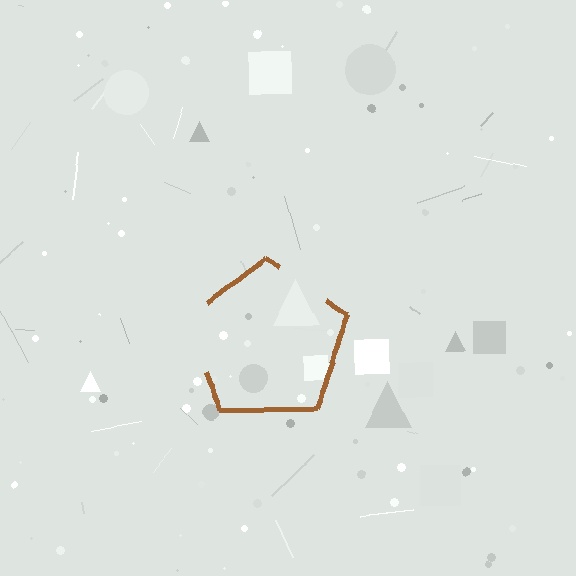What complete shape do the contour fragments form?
The contour fragments form a pentagon.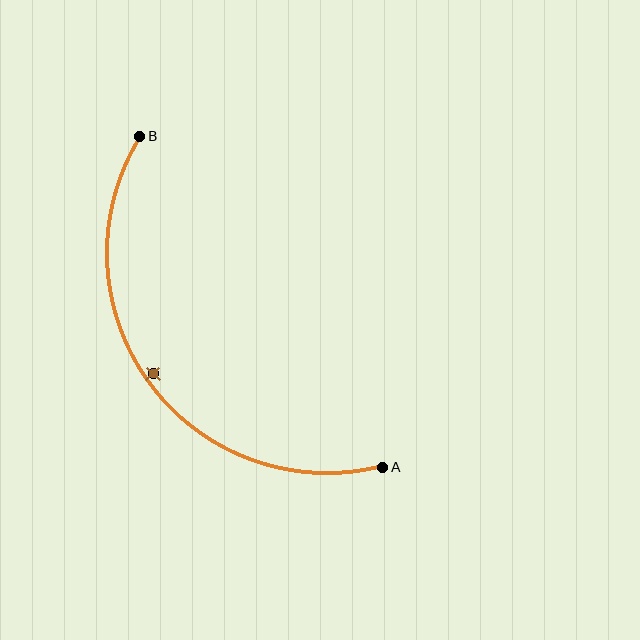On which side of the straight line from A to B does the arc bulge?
The arc bulges below and to the left of the straight line connecting A and B.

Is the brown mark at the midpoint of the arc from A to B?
No — the brown mark does not lie on the arc at all. It sits slightly inside the curve.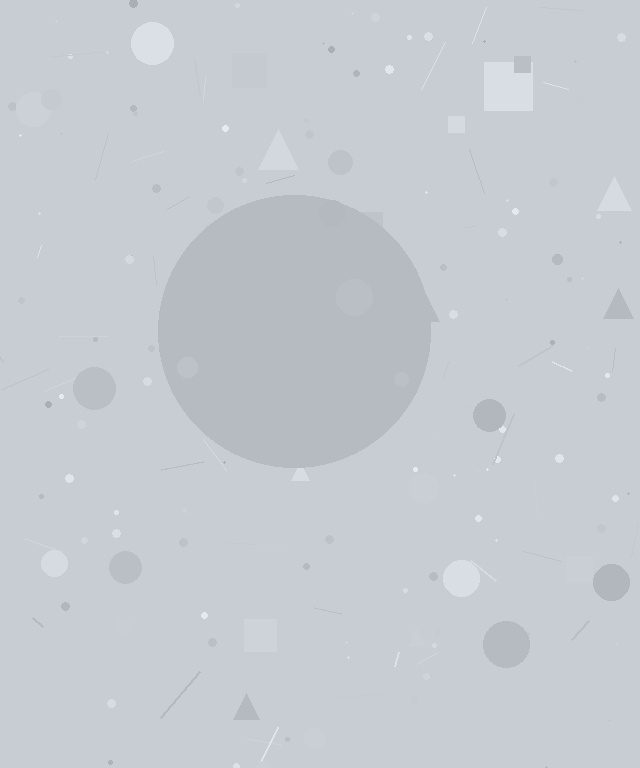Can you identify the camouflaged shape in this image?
The camouflaged shape is a circle.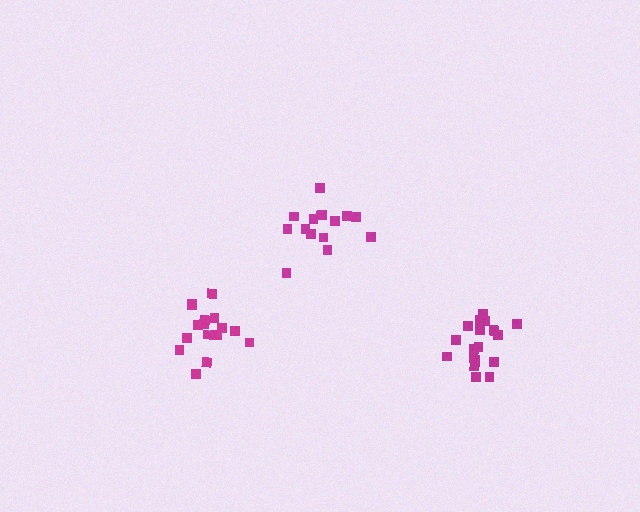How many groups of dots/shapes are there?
There are 3 groups.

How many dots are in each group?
Group 1: 15 dots, Group 2: 19 dots, Group 3: 17 dots (51 total).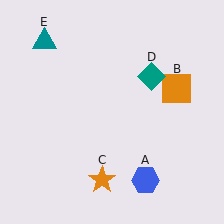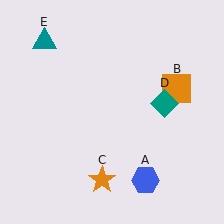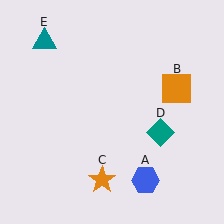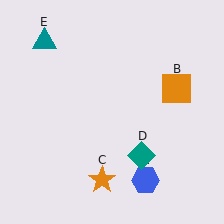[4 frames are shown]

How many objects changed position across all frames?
1 object changed position: teal diamond (object D).